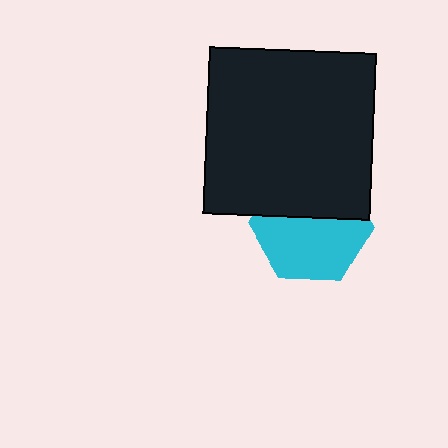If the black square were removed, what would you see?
You would see the complete cyan hexagon.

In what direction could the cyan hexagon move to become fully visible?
The cyan hexagon could move down. That would shift it out from behind the black square entirely.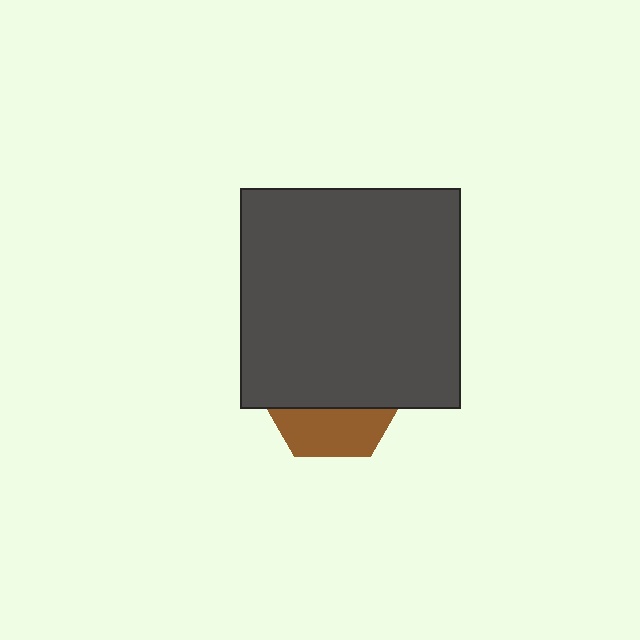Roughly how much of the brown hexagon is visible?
A small part of it is visible (roughly 33%).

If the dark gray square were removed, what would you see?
You would see the complete brown hexagon.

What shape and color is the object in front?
The object in front is a dark gray square.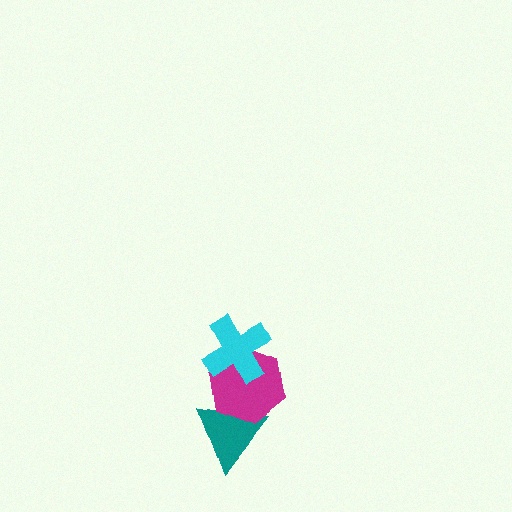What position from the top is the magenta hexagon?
The magenta hexagon is 2nd from the top.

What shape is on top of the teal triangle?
The magenta hexagon is on top of the teal triangle.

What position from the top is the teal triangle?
The teal triangle is 3rd from the top.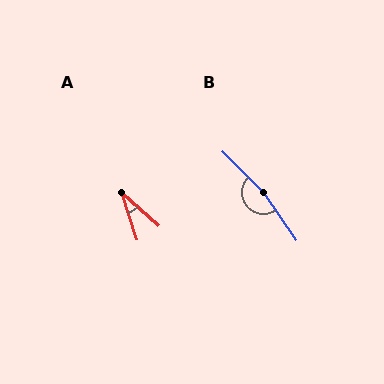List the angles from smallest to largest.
A (30°), B (169°).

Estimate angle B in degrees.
Approximately 169 degrees.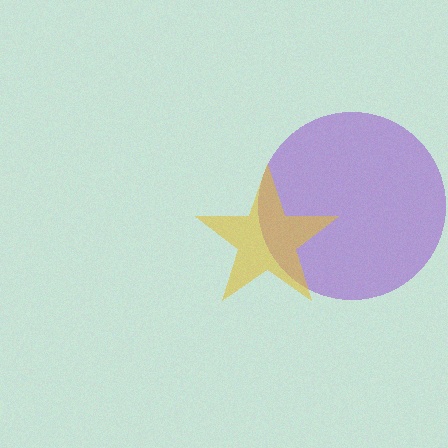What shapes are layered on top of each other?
The layered shapes are: a purple circle, a yellow star.